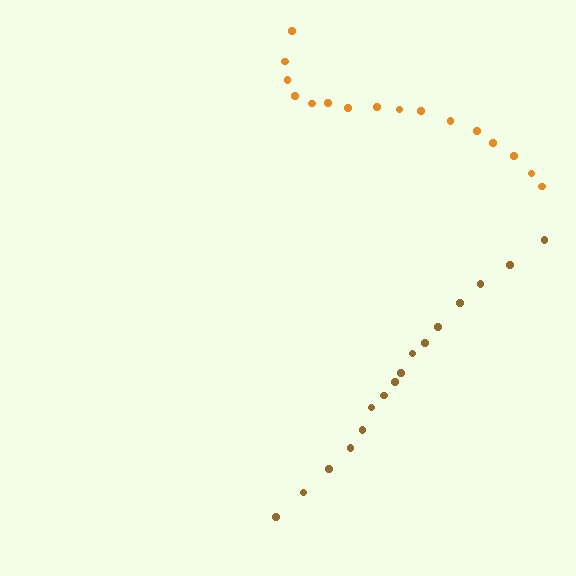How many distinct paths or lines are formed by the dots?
There are 2 distinct paths.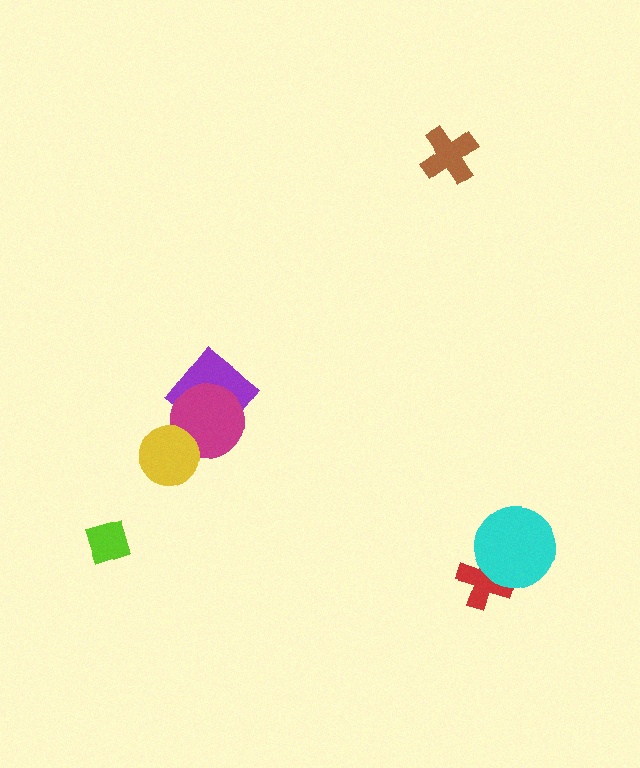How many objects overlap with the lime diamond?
0 objects overlap with the lime diamond.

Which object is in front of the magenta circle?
The yellow circle is in front of the magenta circle.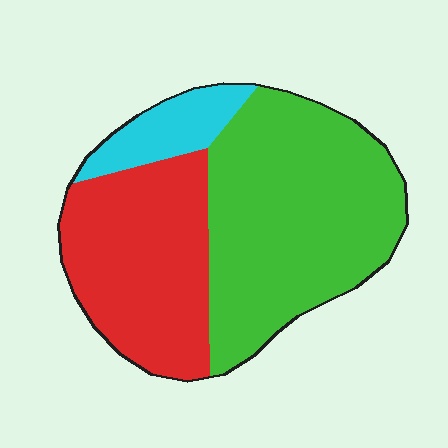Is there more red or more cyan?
Red.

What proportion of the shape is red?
Red covers 36% of the shape.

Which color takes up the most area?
Green, at roughly 55%.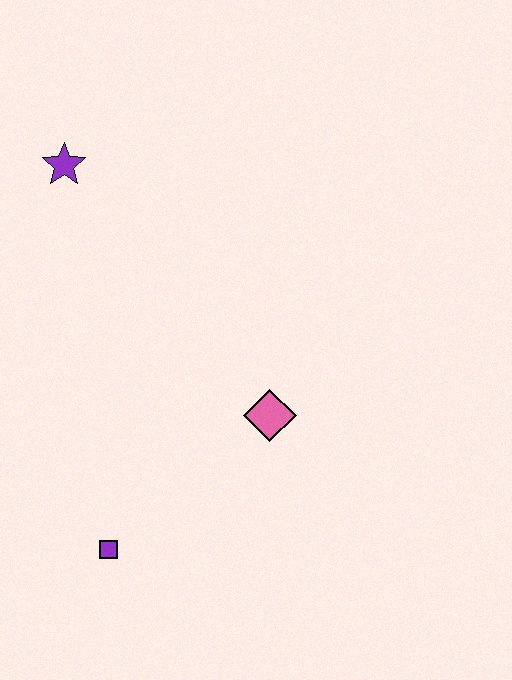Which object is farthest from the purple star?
The purple square is farthest from the purple star.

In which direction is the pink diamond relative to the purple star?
The pink diamond is below the purple star.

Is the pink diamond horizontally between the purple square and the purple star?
No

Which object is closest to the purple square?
The pink diamond is closest to the purple square.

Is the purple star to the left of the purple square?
Yes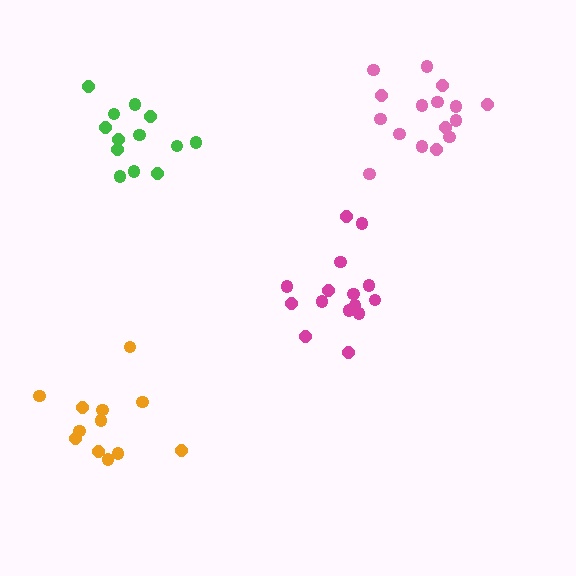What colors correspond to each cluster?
The clusters are colored: pink, orange, green, magenta.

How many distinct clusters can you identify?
There are 4 distinct clusters.